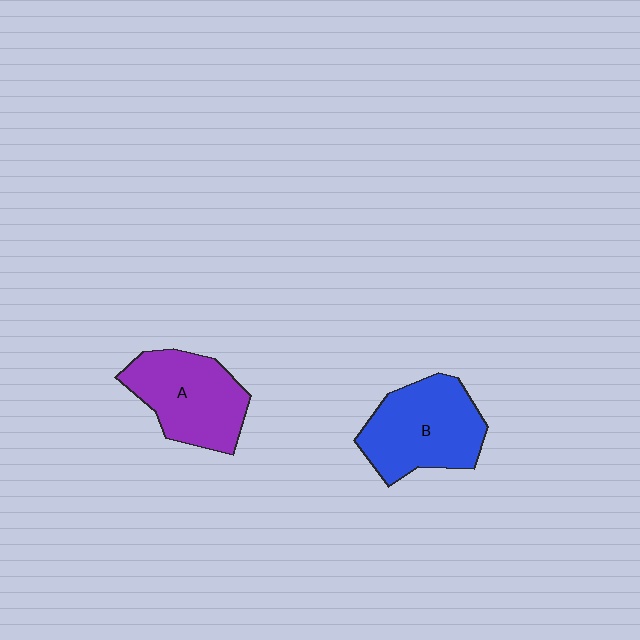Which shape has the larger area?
Shape B (blue).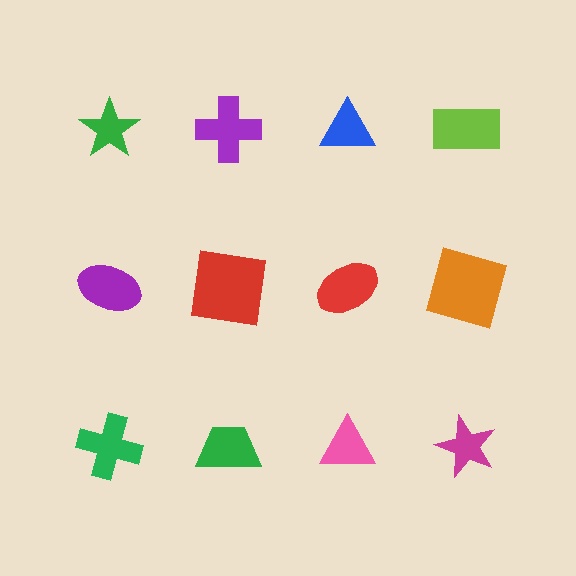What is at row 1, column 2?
A purple cross.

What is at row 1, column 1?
A green star.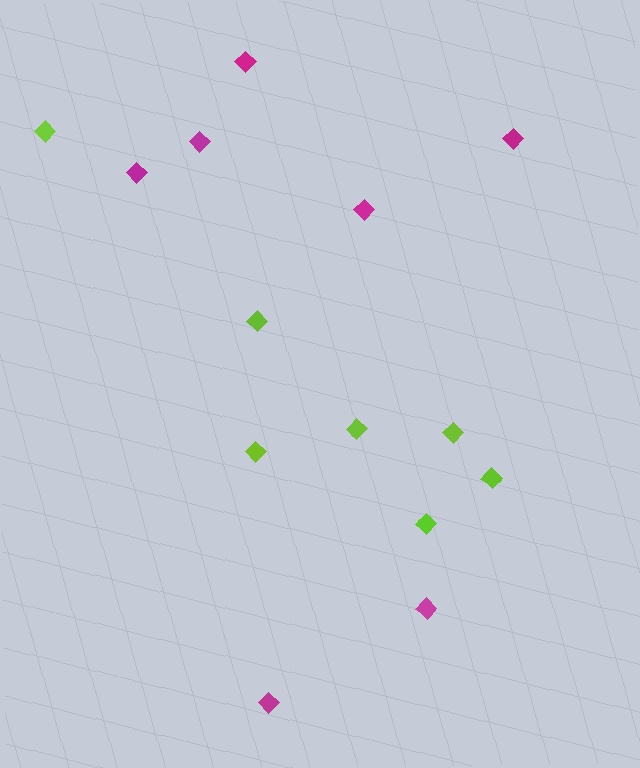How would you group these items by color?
There are 2 groups: one group of magenta diamonds (7) and one group of lime diamonds (7).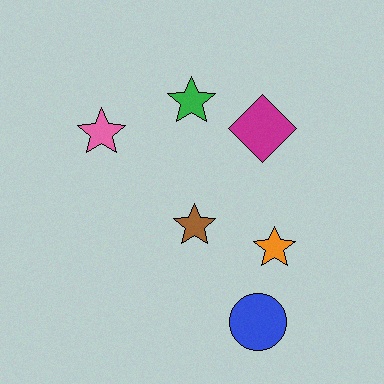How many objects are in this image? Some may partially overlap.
There are 6 objects.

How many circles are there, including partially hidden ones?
There is 1 circle.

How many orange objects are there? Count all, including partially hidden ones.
There is 1 orange object.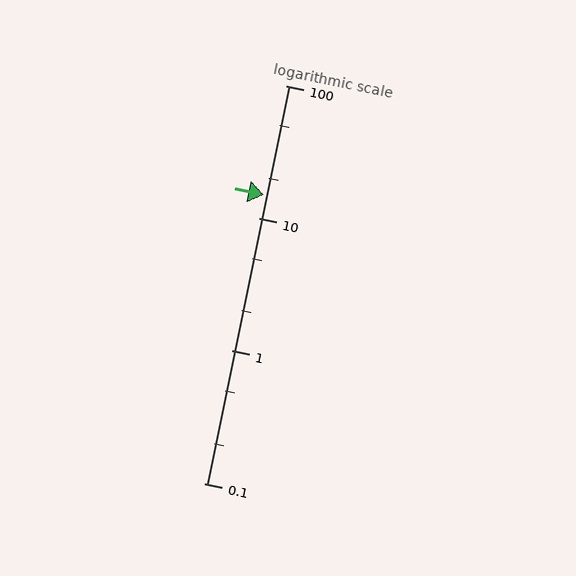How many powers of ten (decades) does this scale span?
The scale spans 3 decades, from 0.1 to 100.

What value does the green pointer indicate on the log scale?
The pointer indicates approximately 15.